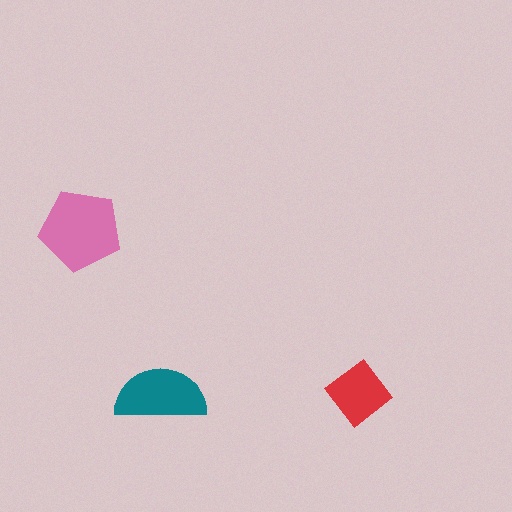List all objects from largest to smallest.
The pink pentagon, the teal semicircle, the red diamond.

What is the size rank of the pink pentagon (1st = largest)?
1st.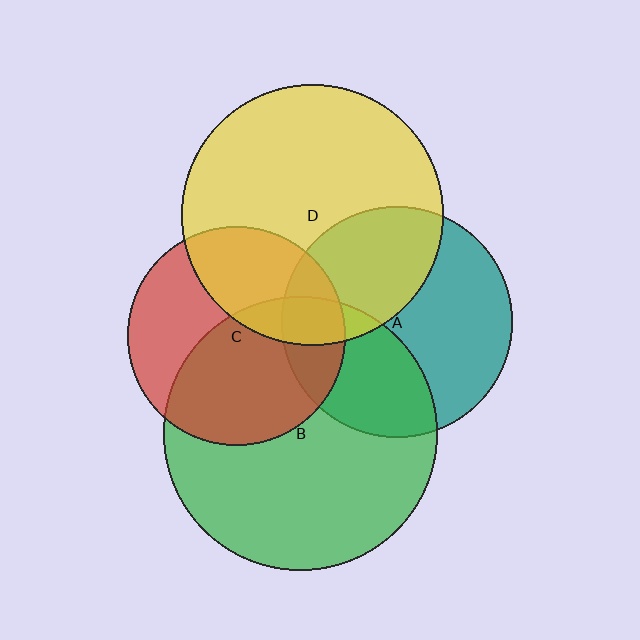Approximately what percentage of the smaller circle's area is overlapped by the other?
Approximately 55%.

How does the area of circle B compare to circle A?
Approximately 1.4 times.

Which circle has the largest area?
Circle B (green).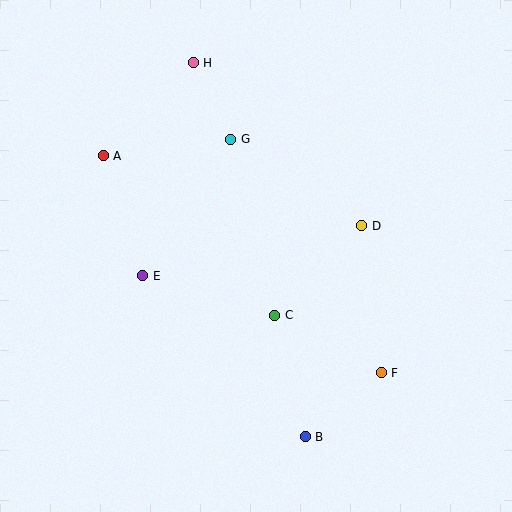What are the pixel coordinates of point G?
Point G is at (231, 139).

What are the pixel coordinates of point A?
Point A is at (103, 156).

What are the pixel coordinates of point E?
Point E is at (143, 276).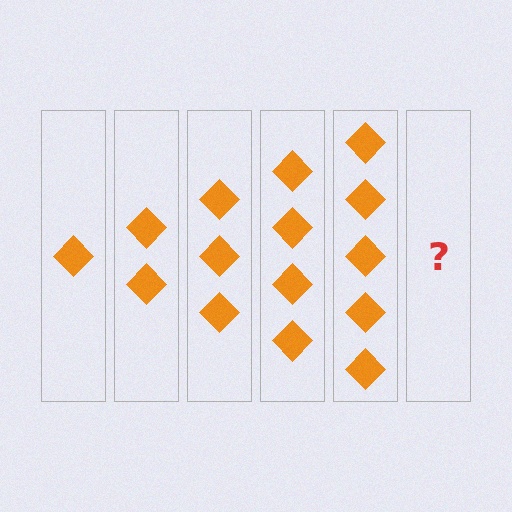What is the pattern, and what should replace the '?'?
The pattern is that each step adds one more diamond. The '?' should be 6 diamonds.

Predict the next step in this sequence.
The next step is 6 diamonds.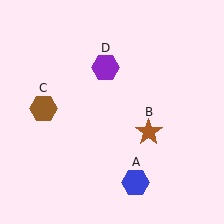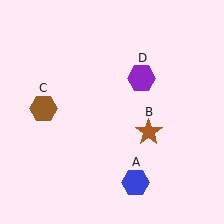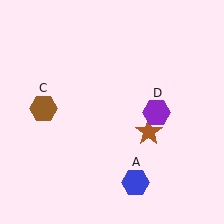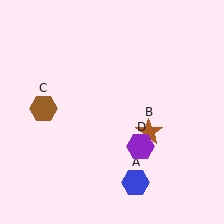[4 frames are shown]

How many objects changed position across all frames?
1 object changed position: purple hexagon (object D).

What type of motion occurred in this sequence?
The purple hexagon (object D) rotated clockwise around the center of the scene.